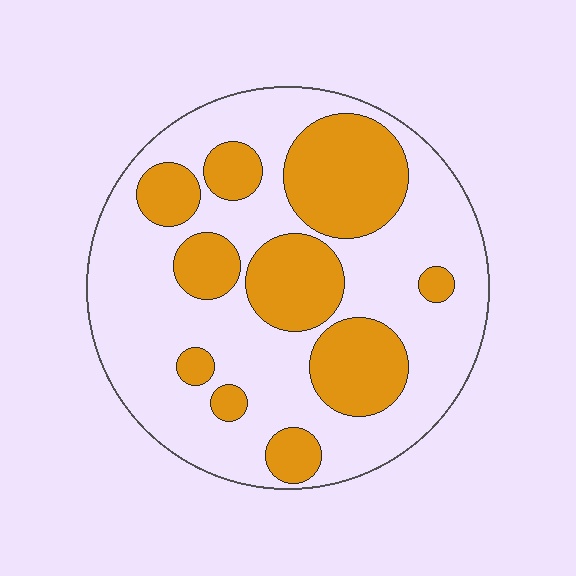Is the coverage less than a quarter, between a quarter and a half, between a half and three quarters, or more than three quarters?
Between a quarter and a half.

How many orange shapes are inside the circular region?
10.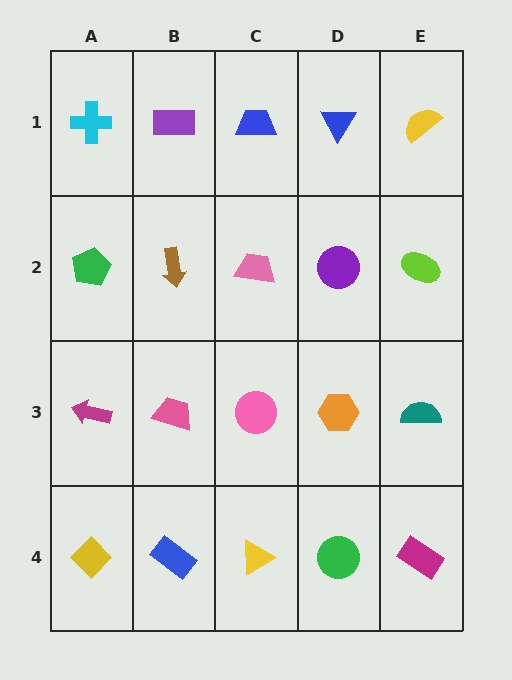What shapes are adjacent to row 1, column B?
A brown arrow (row 2, column B), a cyan cross (row 1, column A), a blue trapezoid (row 1, column C).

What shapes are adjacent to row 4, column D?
An orange hexagon (row 3, column D), a yellow triangle (row 4, column C), a magenta rectangle (row 4, column E).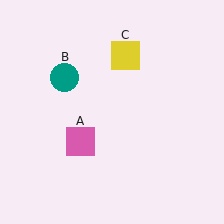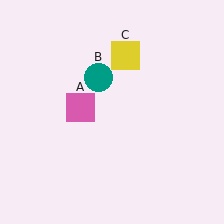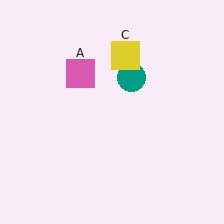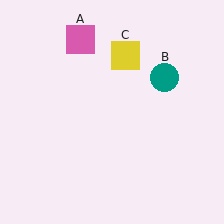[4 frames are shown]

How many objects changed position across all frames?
2 objects changed position: pink square (object A), teal circle (object B).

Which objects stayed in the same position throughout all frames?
Yellow square (object C) remained stationary.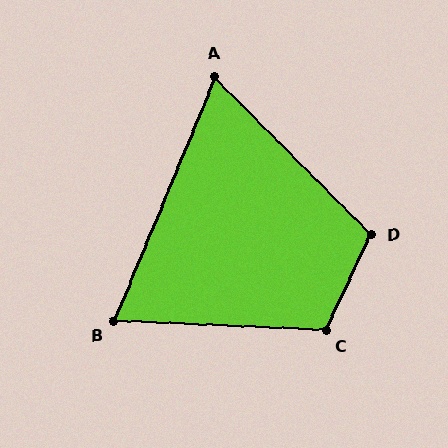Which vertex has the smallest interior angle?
A, at approximately 67 degrees.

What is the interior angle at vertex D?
Approximately 110 degrees (obtuse).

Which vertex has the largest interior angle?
C, at approximately 113 degrees.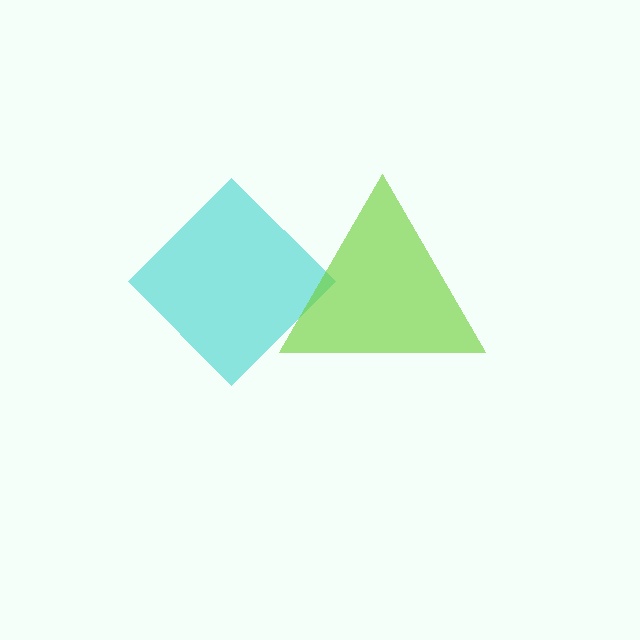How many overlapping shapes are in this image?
There are 2 overlapping shapes in the image.